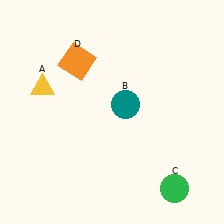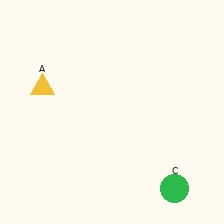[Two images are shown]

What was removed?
The teal circle (B), the orange square (D) were removed in Image 2.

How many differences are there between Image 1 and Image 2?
There are 2 differences between the two images.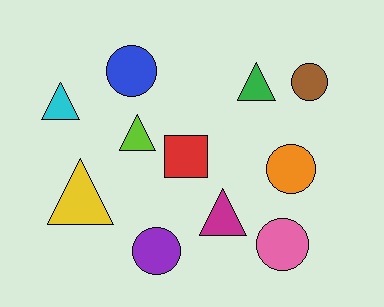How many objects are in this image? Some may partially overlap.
There are 11 objects.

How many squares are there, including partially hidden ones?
There is 1 square.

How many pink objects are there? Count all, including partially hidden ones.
There is 1 pink object.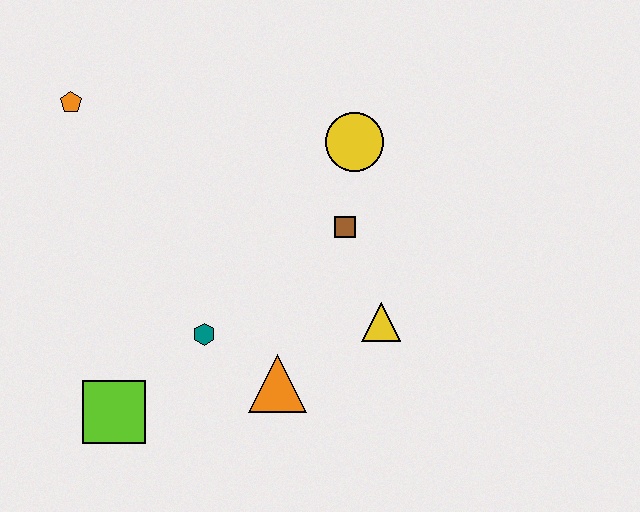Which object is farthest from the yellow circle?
The lime square is farthest from the yellow circle.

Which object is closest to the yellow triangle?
The brown square is closest to the yellow triangle.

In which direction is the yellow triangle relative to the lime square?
The yellow triangle is to the right of the lime square.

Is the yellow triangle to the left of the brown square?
No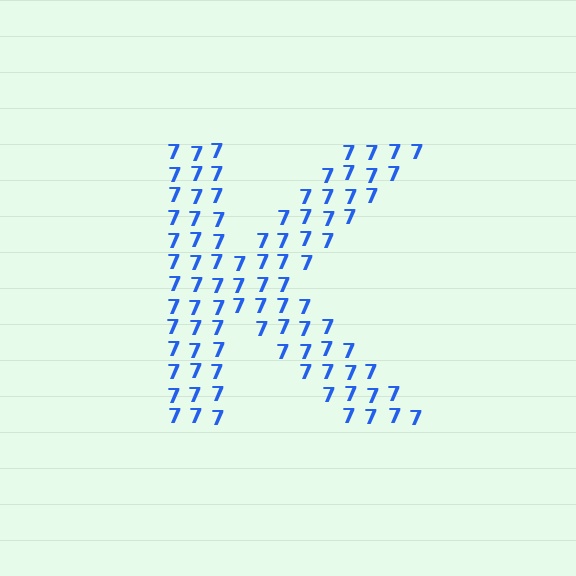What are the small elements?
The small elements are digit 7's.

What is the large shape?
The large shape is the letter K.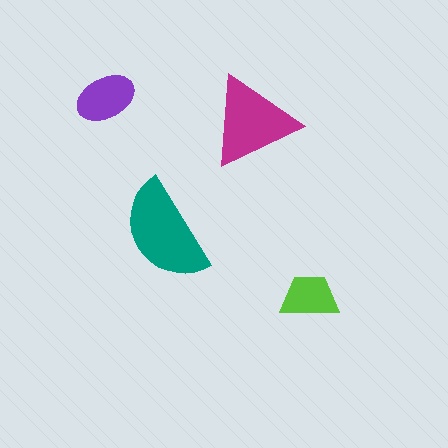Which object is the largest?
The teal semicircle.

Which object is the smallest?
The lime trapezoid.